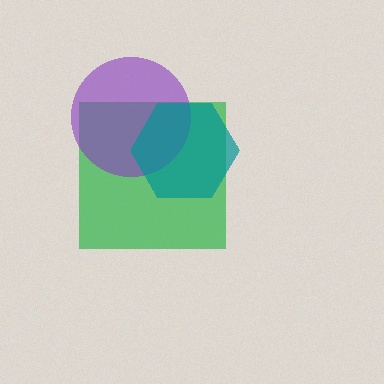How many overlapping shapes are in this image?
There are 3 overlapping shapes in the image.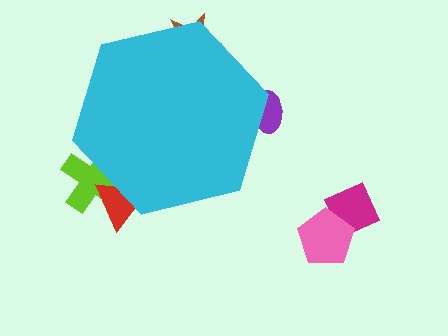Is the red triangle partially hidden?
Yes, the red triangle is partially hidden behind the cyan hexagon.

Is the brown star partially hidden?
Yes, the brown star is partially hidden behind the cyan hexagon.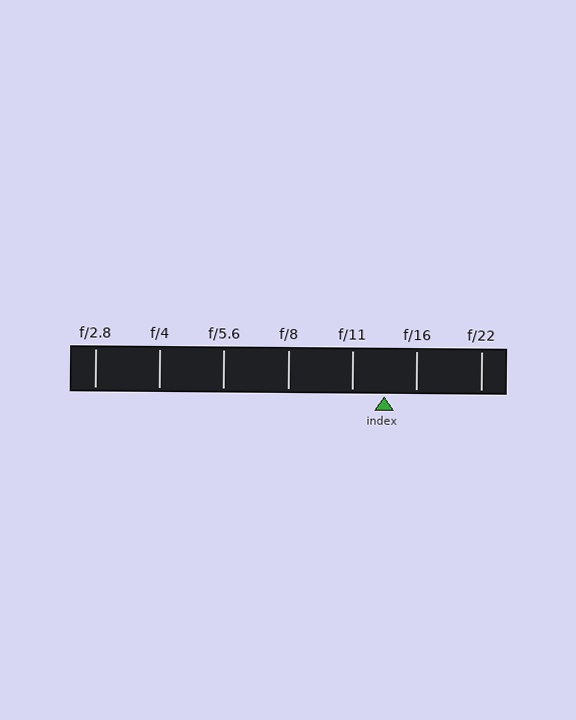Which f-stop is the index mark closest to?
The index mark is closest to f/16.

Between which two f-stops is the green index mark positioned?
The index mark is between f/11 and f/16.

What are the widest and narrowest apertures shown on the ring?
The widest aperture shown is f/2.8 and the narrowest is f/22.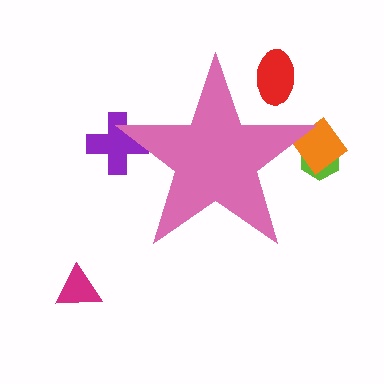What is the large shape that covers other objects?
A pink star.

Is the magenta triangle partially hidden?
No, the magenta triangle is fully visible.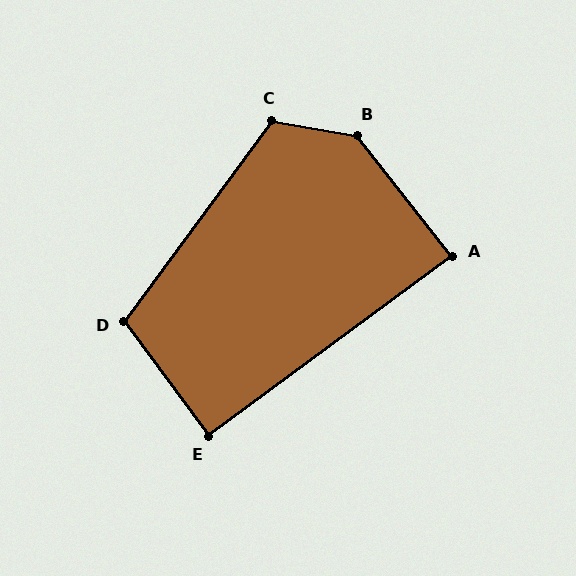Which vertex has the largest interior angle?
B, at approximately 138 degrees.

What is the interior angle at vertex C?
Approximately 117 degrees (obtuse).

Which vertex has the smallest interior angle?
A, at approximately 88 degrees.